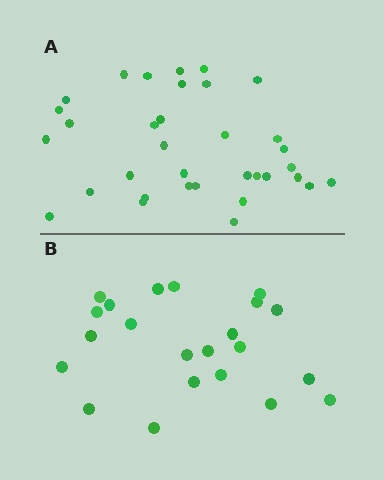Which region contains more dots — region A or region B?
Region A (the top region) has more dots.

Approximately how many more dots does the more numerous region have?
Region A has roughly 12 or so more dots than region B.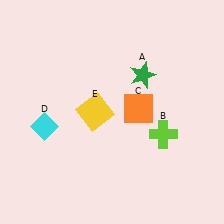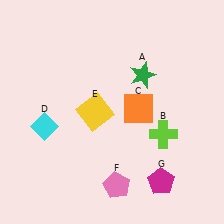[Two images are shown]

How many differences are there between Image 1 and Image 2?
There are 2 differences between the two images.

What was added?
A pink pentagon (F), a magenta pentagon (G) were added in Image 2.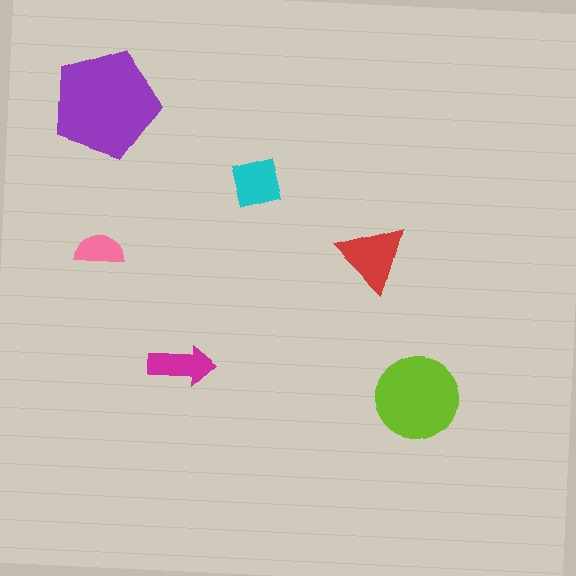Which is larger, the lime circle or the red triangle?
The lime circle.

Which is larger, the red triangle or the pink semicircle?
The red triangle.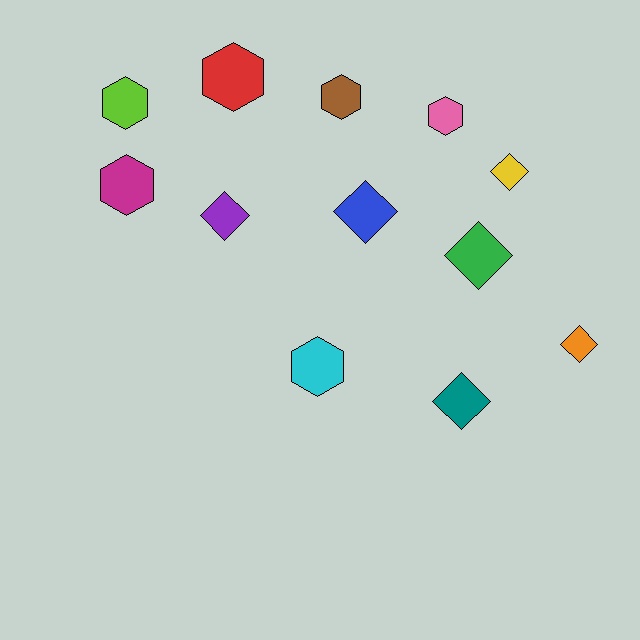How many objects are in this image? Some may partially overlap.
There are 12 objects.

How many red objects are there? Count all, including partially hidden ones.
There is 1 red object.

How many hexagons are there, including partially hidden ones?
There are 6 hexagons.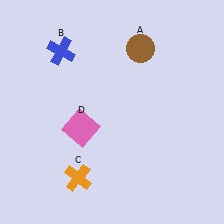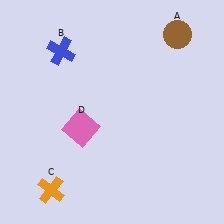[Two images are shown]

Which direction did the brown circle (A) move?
The brown circle (A) moved right.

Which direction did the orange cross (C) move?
The orange cross (C) moved left.